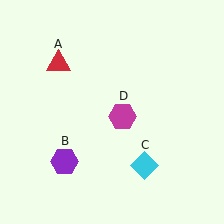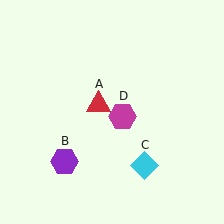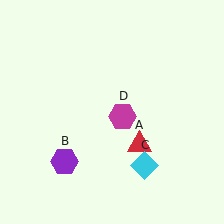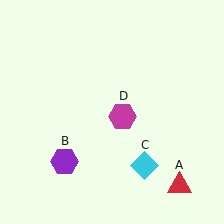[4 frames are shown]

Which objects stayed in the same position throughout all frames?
Purple hexagon (object B) and cyan diamond (object C) and magenta hexagon (object D) remained stationary.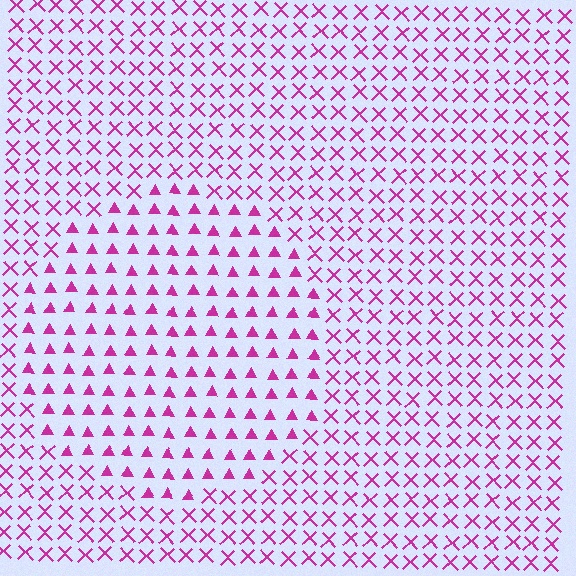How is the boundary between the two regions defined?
The boundary is defined by a change in element shape: triangles inside vs. X marks outside. All elements share the same color and spacing.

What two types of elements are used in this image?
The image uses triangles inside the circle region and X marks outside it.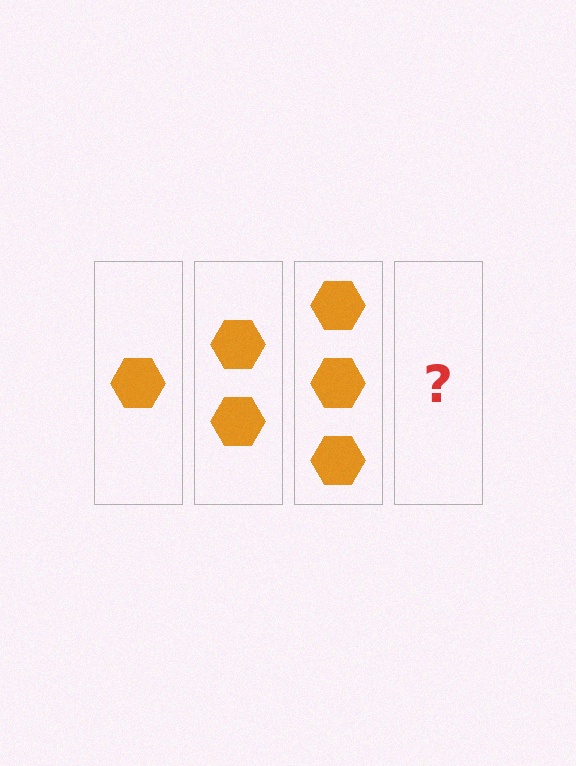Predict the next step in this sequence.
The next step is 4 hexagons.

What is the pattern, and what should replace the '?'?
The pattern is that each step adds one more hexagon. The '?' should be 4 hexagons.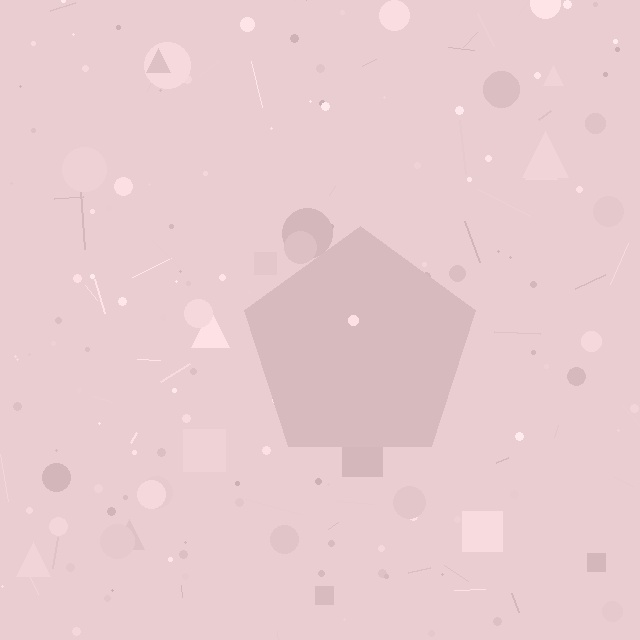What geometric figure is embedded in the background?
A pentagon is embedded in the background.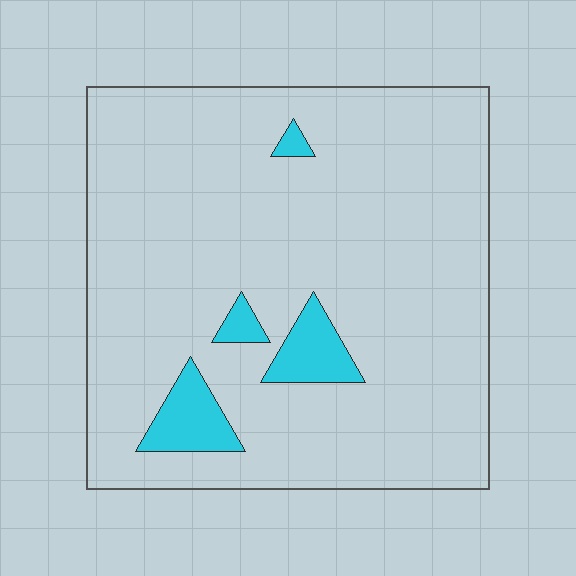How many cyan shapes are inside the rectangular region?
4.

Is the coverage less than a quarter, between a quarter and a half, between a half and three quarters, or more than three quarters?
Less than a quarter.